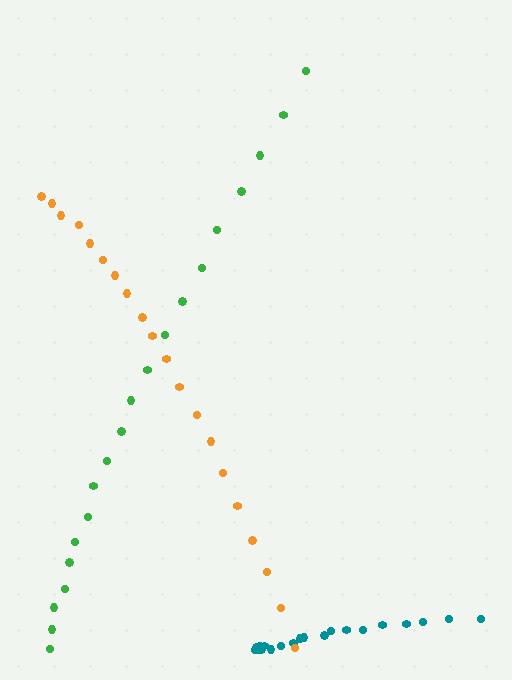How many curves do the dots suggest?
There are 3 distinct paths.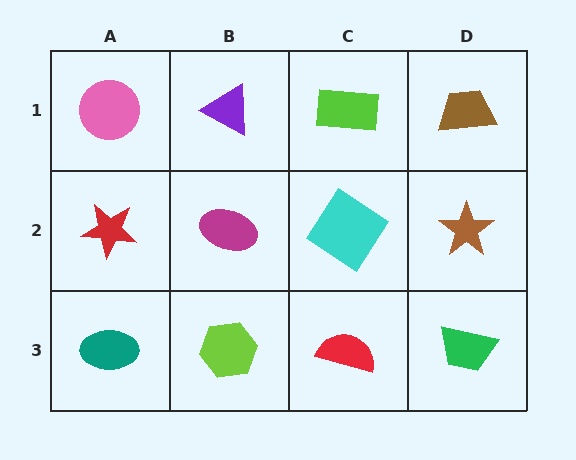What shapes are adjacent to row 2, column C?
A lime rectangle (row 1, column C), a red semicircle (row 3, column C), a magenta ellipse (row 2, column B), a brown star (row 2, column D).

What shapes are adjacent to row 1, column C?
A cyan diamond (row 2, column C), a purple triangle (row 1, column B), a brown trapezoid (row 1, column D).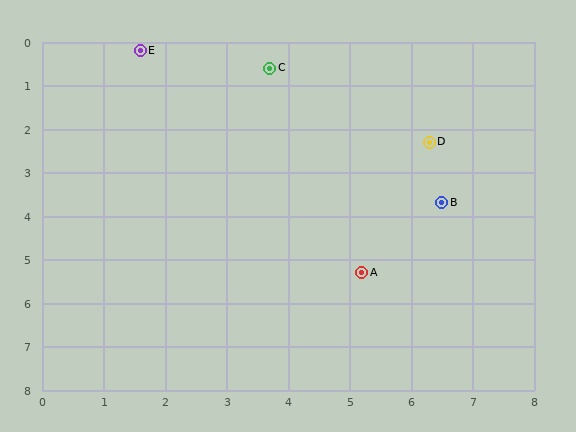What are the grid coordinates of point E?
Point E is at approximately (1.6, 0.2).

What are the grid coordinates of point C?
Point C is at approximately (3.7, 0.6).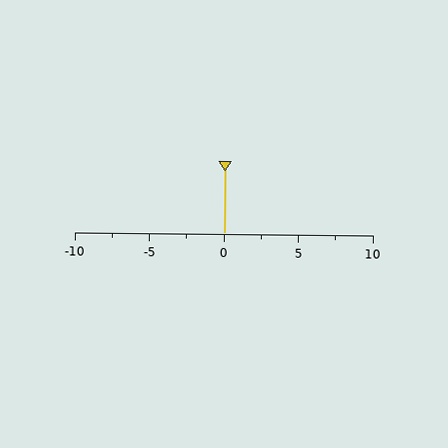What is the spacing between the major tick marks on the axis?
The major ticks are spaced 5 apart.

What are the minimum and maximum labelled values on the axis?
The axis runs from -10 to 10.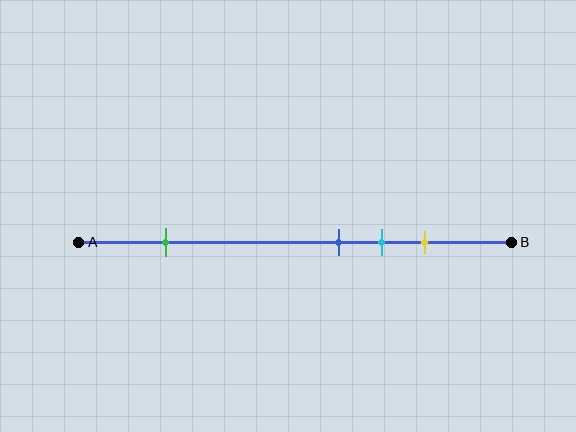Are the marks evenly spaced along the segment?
No, the marks are not evenly spaced.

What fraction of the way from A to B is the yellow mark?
The yellow mark is approximately 80% (0.8) of the way from A to B.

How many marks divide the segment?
There are 4 marks dividing the segment.